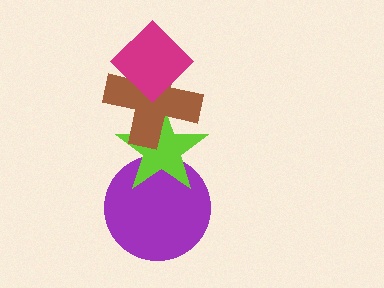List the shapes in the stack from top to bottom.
From top to bottom: the magenta diamond, the brown cross, the lime star, the purple circle.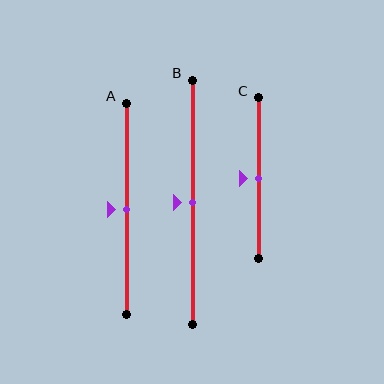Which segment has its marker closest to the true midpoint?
Segment A has its marker closest to the true midpoint.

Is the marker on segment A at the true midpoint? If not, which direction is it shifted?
Yes, the marker on segment A is at the true midpoint.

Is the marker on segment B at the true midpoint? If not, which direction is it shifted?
Yes, the marker on segment B is at the true midpoint.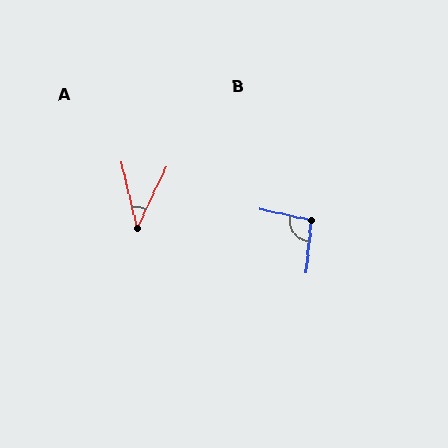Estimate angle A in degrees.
Approximately 39 degrees.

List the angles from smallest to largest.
A (39°), B (96°).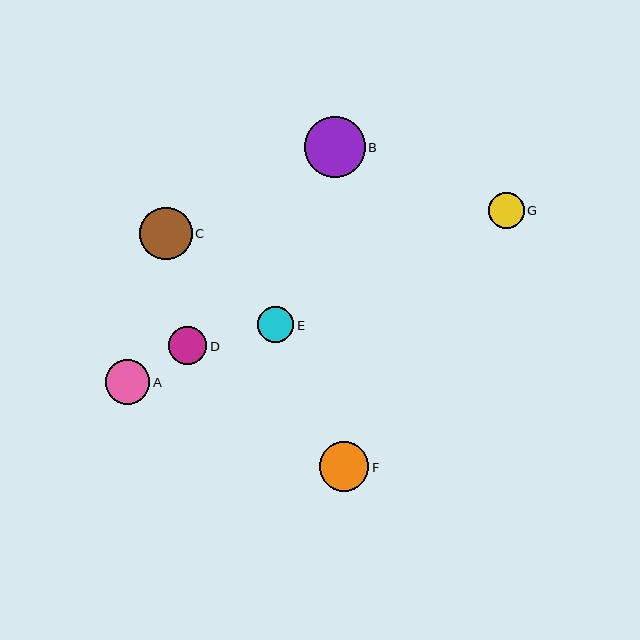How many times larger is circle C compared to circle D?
Circle C is approximately 1.4 times the size of circle D.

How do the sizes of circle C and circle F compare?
Circle C and circle F are approximately the same size.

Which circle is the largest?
Circle B is the largest with a size of approximately 61 pixels.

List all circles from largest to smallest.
From largest to smallest: B, C, F, A, D, E, G.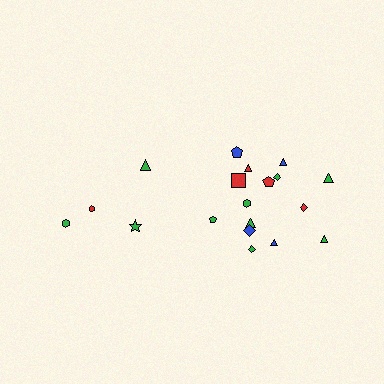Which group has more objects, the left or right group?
The right group.